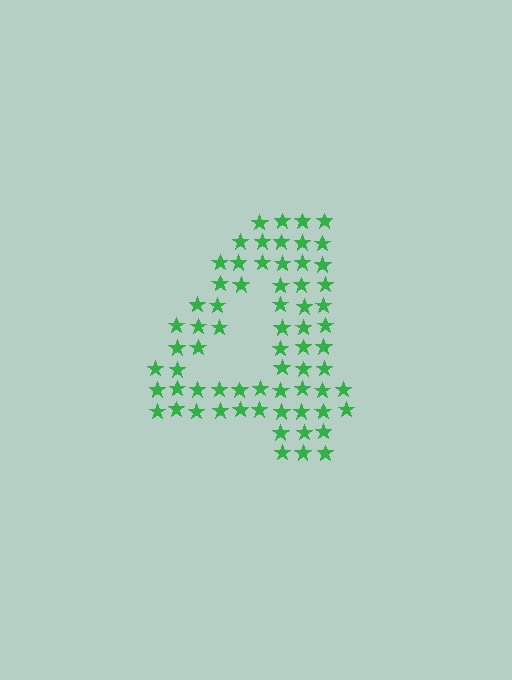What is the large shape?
The large shape is the digit 4.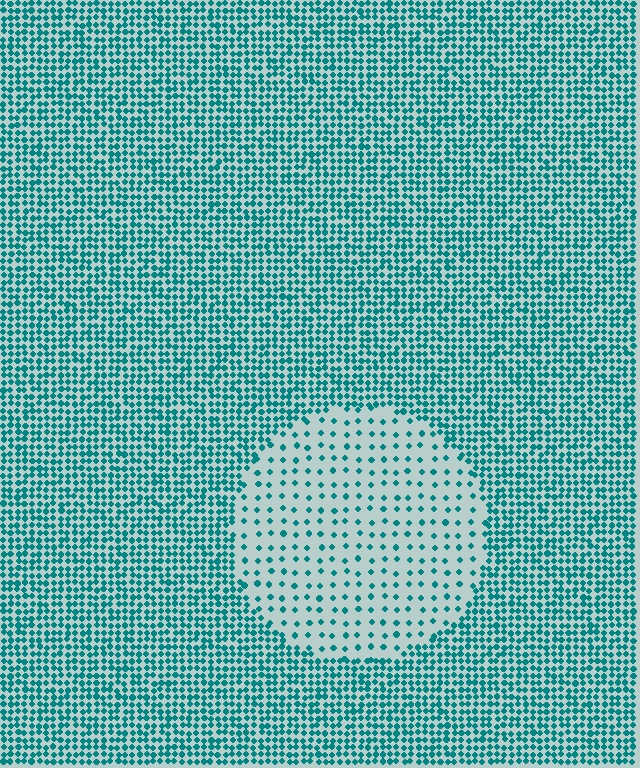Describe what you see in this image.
The image contains small teal elements arranged at two different densities. A circle-shaped region is visible where the elements are less densely packed than the surrounding area.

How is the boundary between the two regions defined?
The boundary is defined by a change in element density (approximately 3.1x ratio). All elements are the same color, size, and shape.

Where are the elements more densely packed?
The elements are more densely packed outside the circle boundary.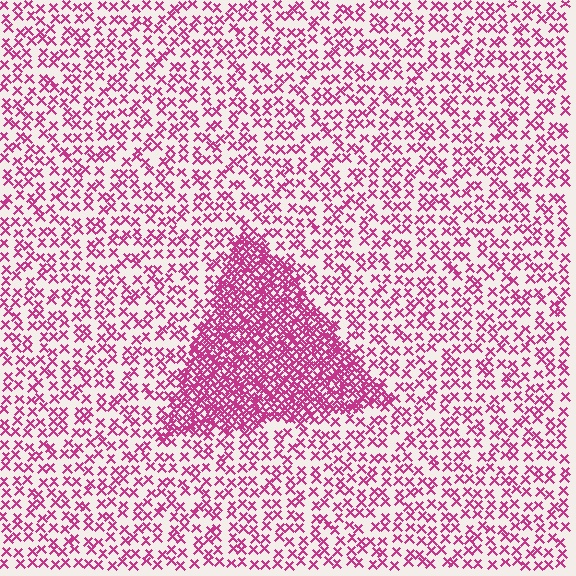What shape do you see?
I see a triangle.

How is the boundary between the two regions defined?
The boundary is defined by a change in element density (approximately 2.8x ratio). All elements are the same color, size, and shape.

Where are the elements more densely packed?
The elements are more densely packed inside the triangle boundary.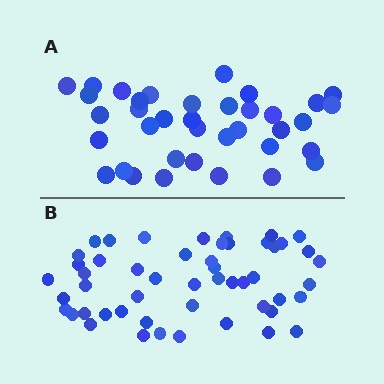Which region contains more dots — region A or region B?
Region B (the bottom region) has more dots.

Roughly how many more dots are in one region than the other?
Region B has approximately 15 more dots than region A.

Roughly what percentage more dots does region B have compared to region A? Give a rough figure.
About 40% more.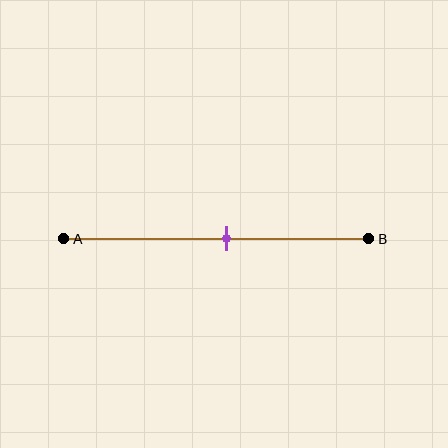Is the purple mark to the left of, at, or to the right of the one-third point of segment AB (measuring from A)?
The purple mark is to the right of the one-third point of segment AB.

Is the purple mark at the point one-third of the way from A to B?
No, the mark is at about 55% from A, not at the 33% one-third point.